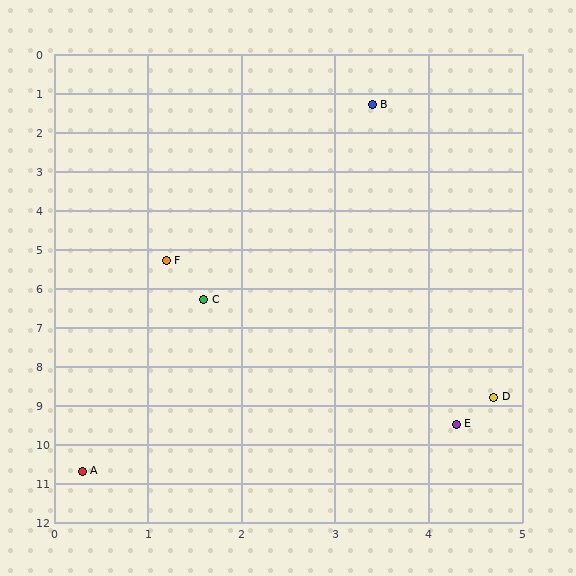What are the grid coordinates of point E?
Point E is at approximately (4.3, 9.5).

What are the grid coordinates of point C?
Point C is at approximately (1.6, 6.3).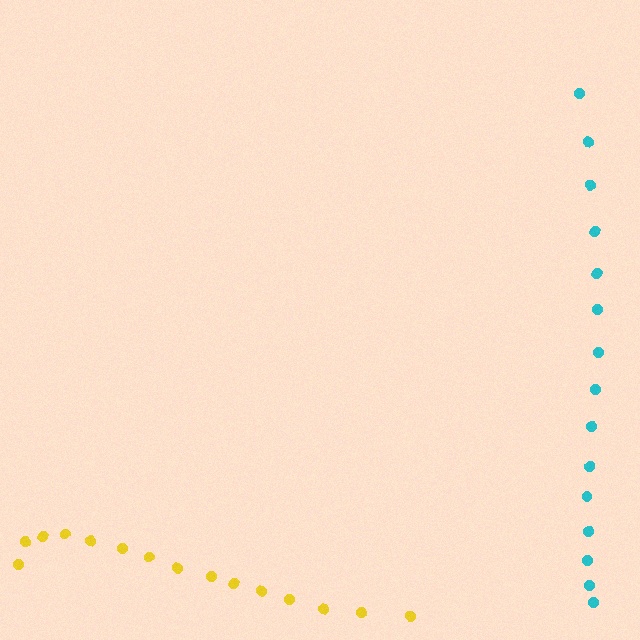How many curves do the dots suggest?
There are 2 distinct paths.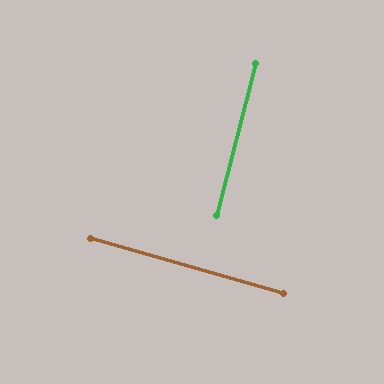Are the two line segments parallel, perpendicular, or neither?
Perpendicular — they meet at approximately 88°.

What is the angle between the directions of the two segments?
Approximately 88 degrees.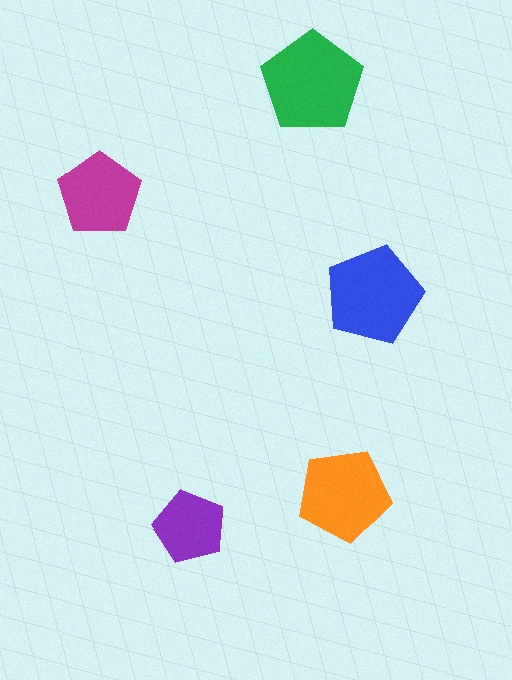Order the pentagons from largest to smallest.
the green one, the blue one, the orange one, the magenta one, the purple one.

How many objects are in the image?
There are 5 objects in the image.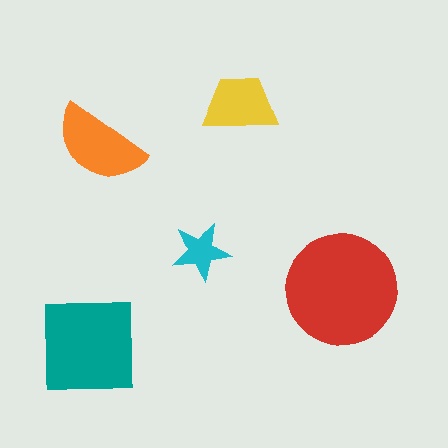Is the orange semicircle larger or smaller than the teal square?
Smaller.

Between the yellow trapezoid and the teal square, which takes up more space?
The teal square.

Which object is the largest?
The red circle.